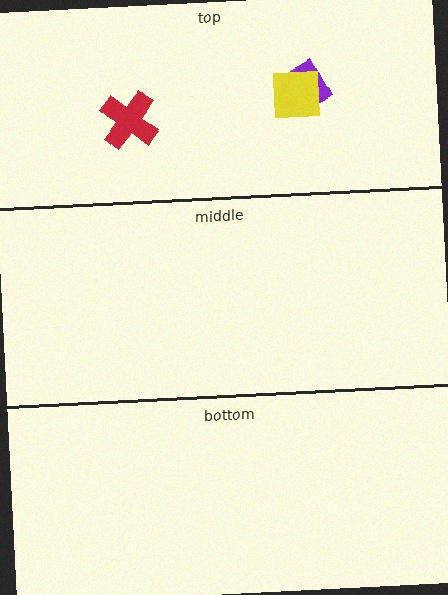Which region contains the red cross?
The top region.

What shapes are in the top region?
The purple rectangle, the yellow square, the red cross.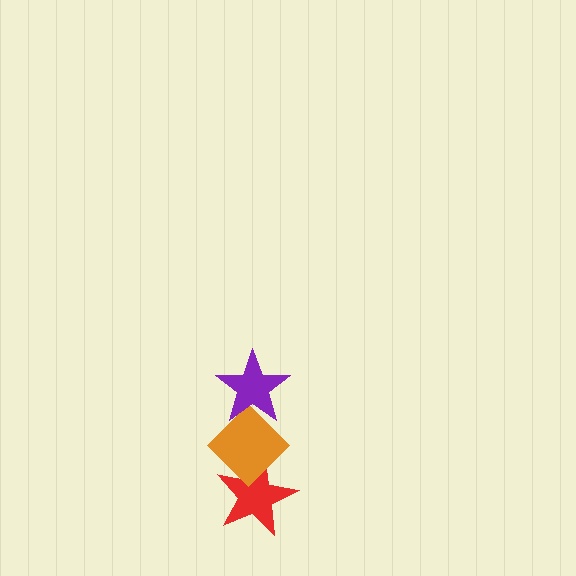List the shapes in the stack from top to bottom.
From top to bottom: the purple star, the orange diamond, the red star.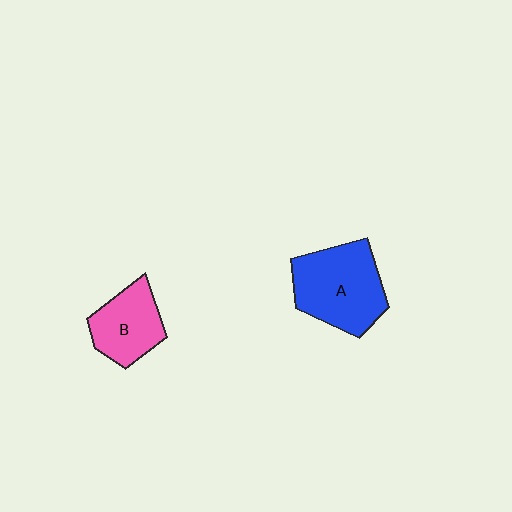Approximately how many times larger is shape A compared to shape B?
Approximately 1.5 times.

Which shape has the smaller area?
Shape B (pink).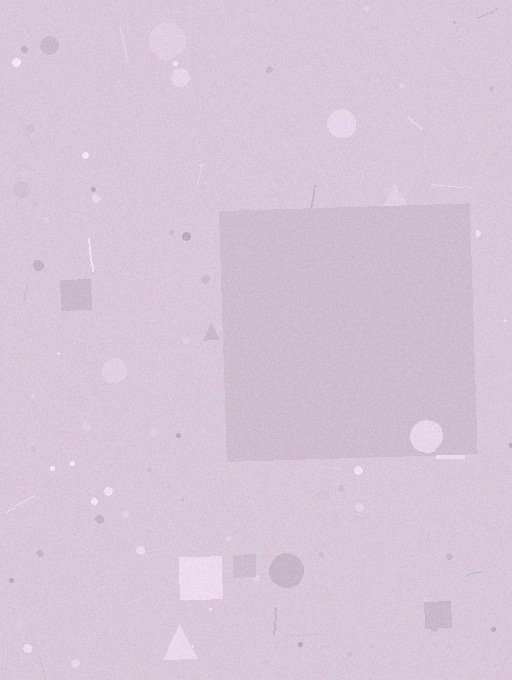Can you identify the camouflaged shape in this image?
The camouflaged shape is a square.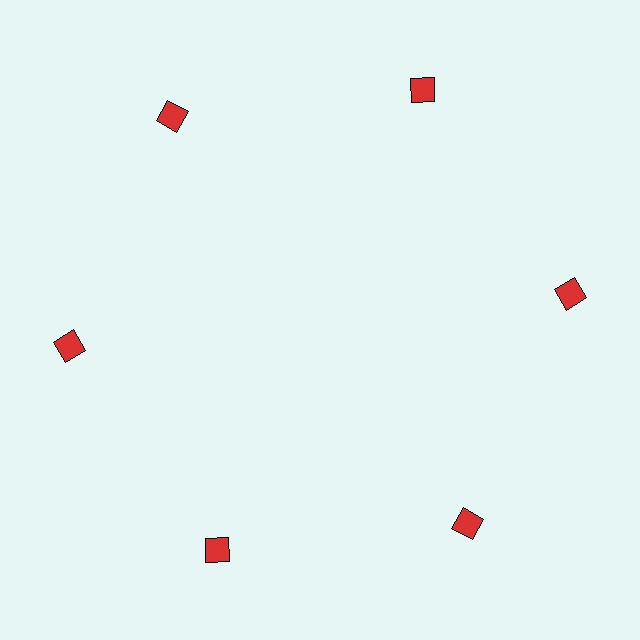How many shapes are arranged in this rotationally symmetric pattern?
There are 6 shapes, arranged in 6 groups of 1.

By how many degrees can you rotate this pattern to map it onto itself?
The pattern maps onto itself every 60 degrees of rotation.